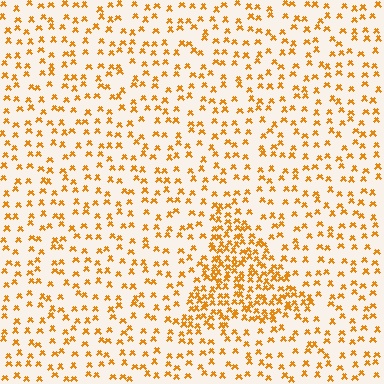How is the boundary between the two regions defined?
The boundary is defined by a change in element density (approximately 2.4x ratio). All elements are the same color, size, and shape.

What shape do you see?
I see a triangle.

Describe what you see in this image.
The image contains small orange elements arranged at two different densities. A triangle-shaped region is visible where the elements are more densely packed than the surrounding area.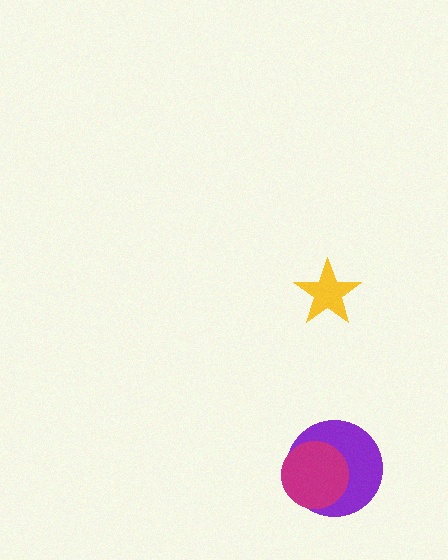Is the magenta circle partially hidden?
No, no other shape covers it.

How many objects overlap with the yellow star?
0 objects overlap with the yellow star.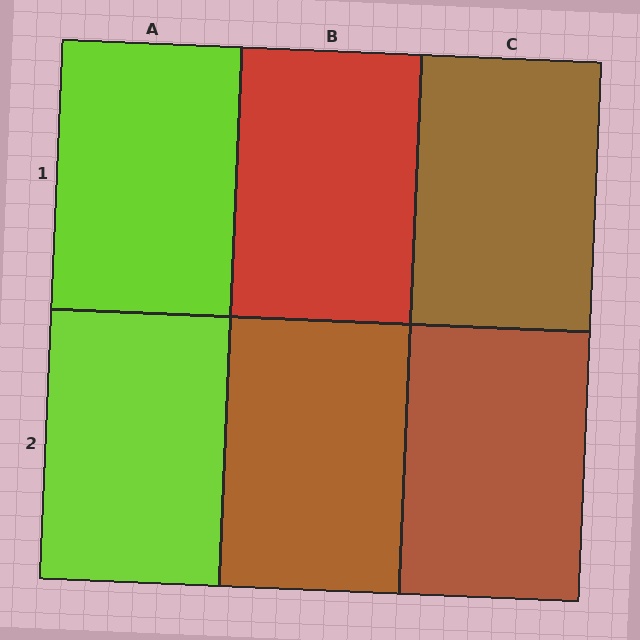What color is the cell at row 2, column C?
Brown.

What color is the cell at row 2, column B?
Brown.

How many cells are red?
1 cell is red.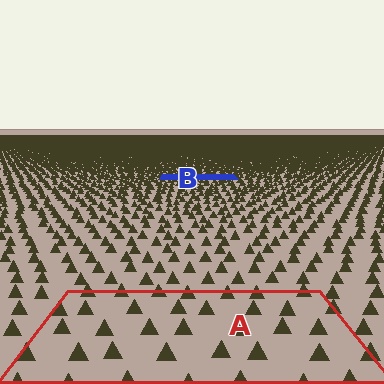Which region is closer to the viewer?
Region A is closer. The texture elements there are larger and more spread out.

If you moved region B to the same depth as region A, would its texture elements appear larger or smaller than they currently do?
They would appear larger. At a closer depth, the same texture elements are projected at a bigger on-screen size.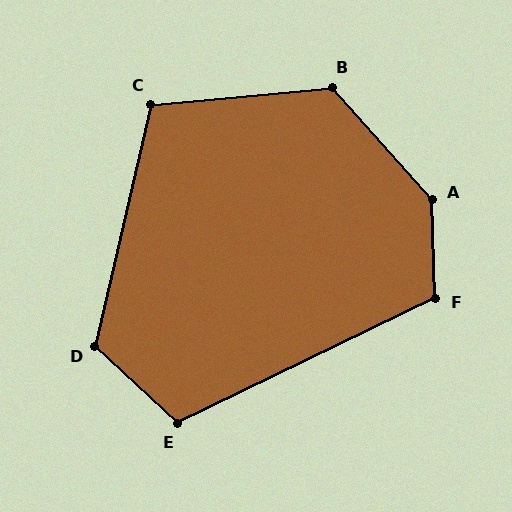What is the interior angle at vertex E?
Approximately 111 degrees (obtuse).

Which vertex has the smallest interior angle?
C, at approximately 108 degrees.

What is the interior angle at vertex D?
Approximately 120 degrees (obtuse).